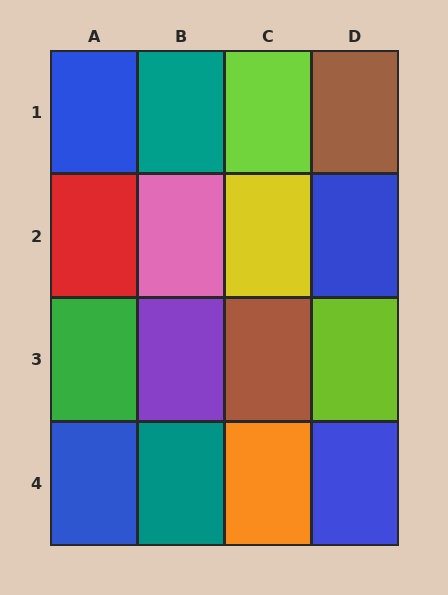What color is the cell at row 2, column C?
Yellow.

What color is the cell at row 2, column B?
Pink.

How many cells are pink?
1 cell is pink.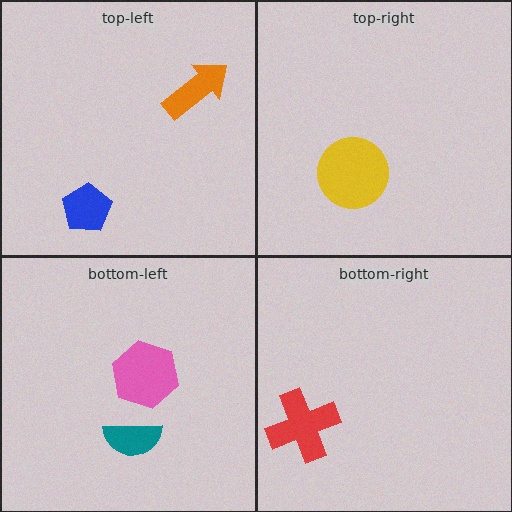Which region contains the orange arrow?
The top-left region.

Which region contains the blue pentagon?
The top-left region.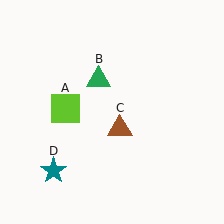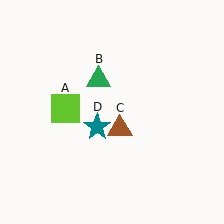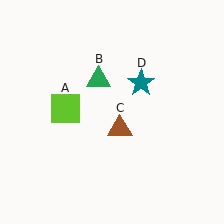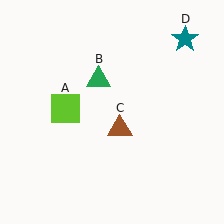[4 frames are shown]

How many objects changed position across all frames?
1 object changed position: teal star (object D).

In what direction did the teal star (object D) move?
The teal star (object D) moved up and to the right.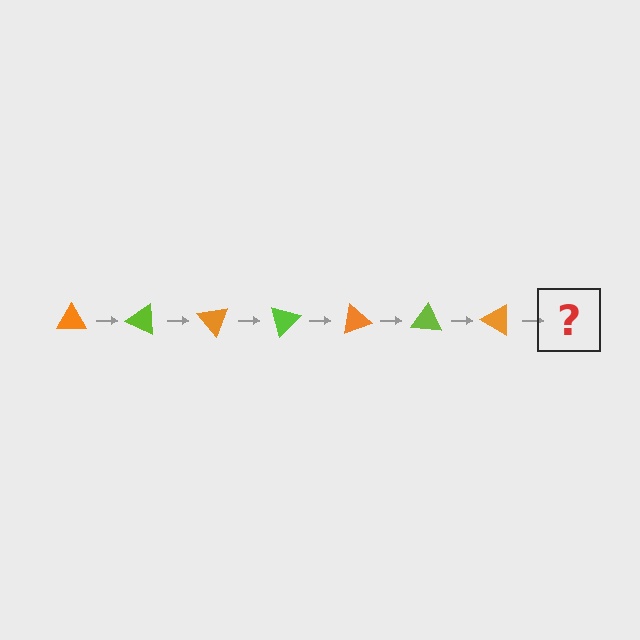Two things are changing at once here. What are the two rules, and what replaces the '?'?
The two rules are that it rotates 25 degrees each step and the color cycles through orange and lime. The '?' should be a lime triangle, rotated 175 degrees from the start.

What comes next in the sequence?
The next element should be a lime triangle, rotated 175 degrees from the start.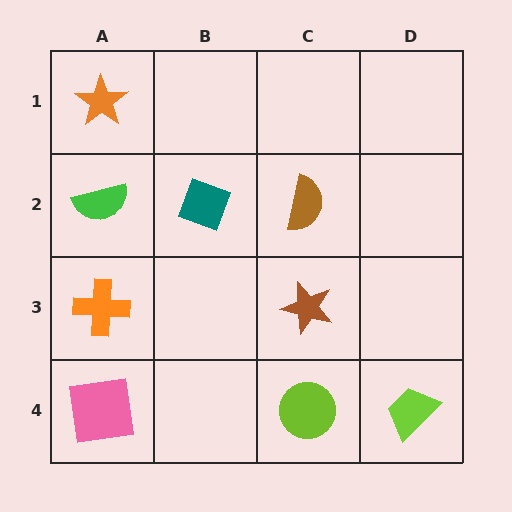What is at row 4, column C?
A lime circle.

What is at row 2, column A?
A green semicircle.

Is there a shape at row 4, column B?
No, that cell is empty.